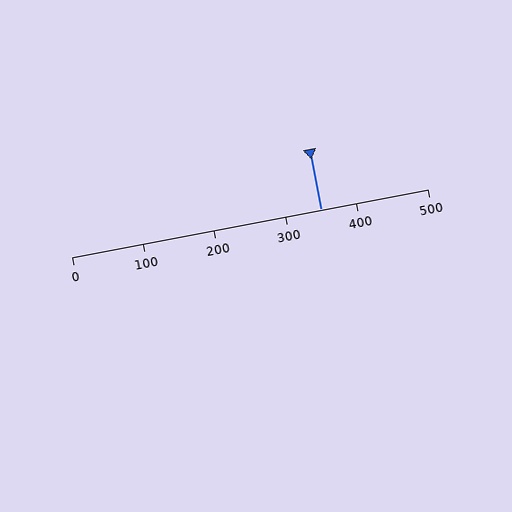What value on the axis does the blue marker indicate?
The marker indicates approximately 350.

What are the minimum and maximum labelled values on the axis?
The axis runs from 0 to 500.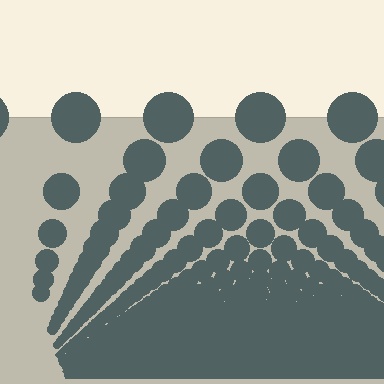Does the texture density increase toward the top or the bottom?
Density increases toward the bottom.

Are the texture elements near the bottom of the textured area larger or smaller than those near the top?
Smaller. The gradient is inverted — elements near the bottom are smaller and denser.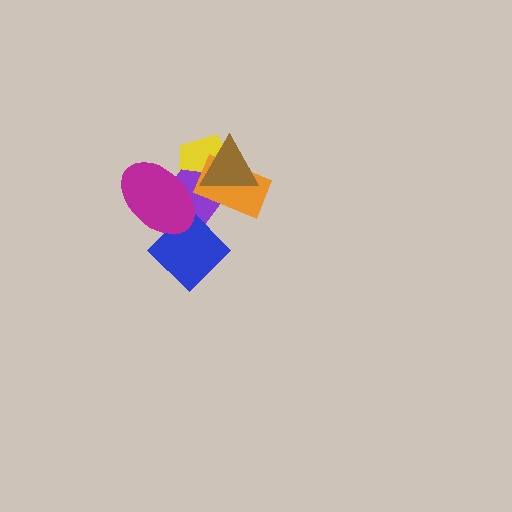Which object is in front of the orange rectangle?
The brown triangle is in front of the orange rectangle.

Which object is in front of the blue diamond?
The magenta ellipse is in front of the blue diamond.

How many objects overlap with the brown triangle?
3 objects overlap with the brown triangle.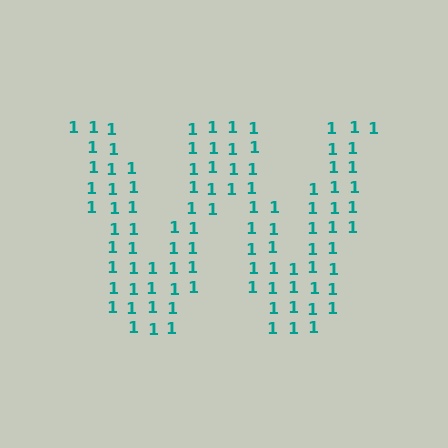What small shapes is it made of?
It is made of small digit 1's.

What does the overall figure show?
The overall figure shows the letter W.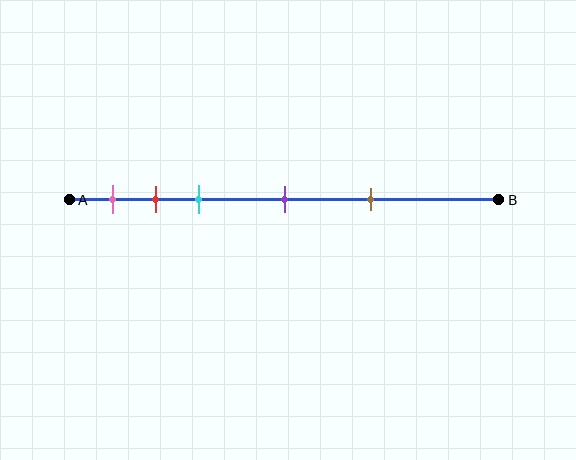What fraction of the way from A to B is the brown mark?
The brown mark is approximately 70% (0.7) of the way from A to B.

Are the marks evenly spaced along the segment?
No, the marks are not evenly spaced.